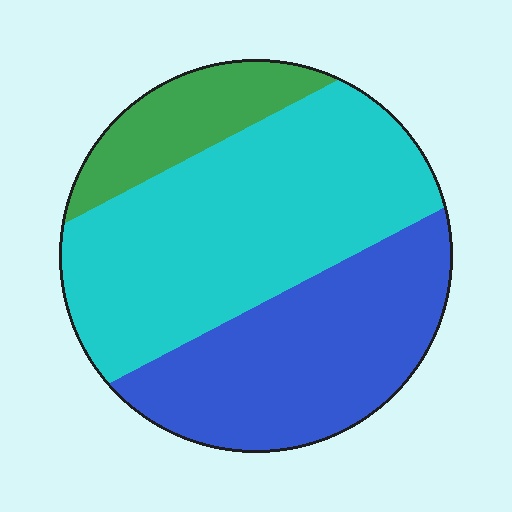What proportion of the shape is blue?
Blue covers 36% of the shape.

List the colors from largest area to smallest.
From largest to smallest: cyan, blue, green.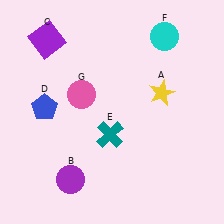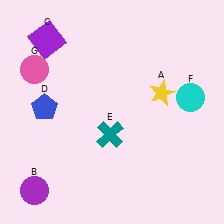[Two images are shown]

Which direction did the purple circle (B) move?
The purple circle (B) moved left.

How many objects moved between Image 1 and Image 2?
3 objects moved between the two images.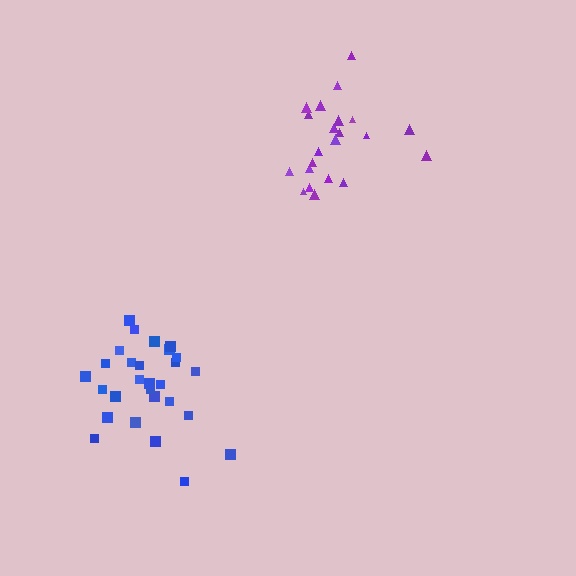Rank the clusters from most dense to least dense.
blue, purple.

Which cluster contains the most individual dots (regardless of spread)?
Blue (28).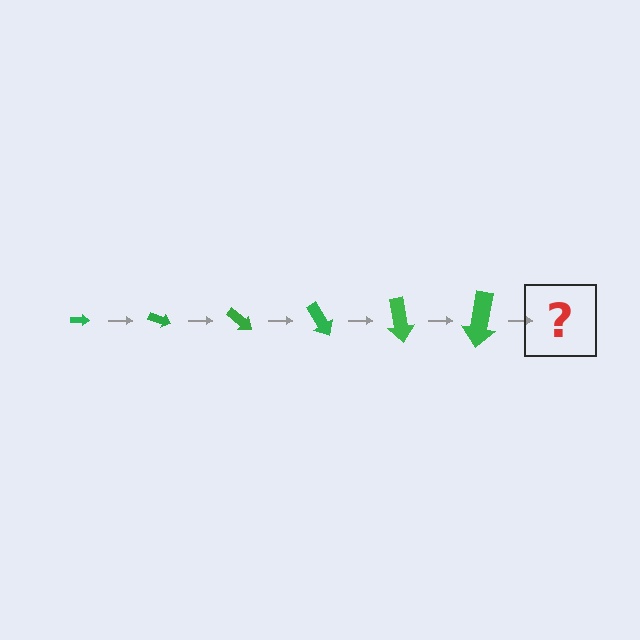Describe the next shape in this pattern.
It should be an arrow, larger than the previous one and rotated 120 degrees from the start.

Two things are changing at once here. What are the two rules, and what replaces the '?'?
The two rules are that the arrow grows larger each step and it rotates 20 degrees each step. The '?' should be an arrow, larger than the previous one and rotated 120 degrees from the start.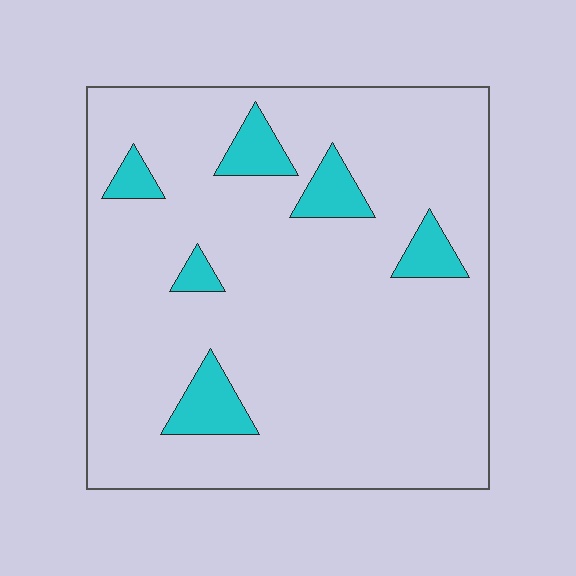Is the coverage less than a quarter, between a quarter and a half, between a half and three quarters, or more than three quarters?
Less than a quarter.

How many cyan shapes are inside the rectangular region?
6.